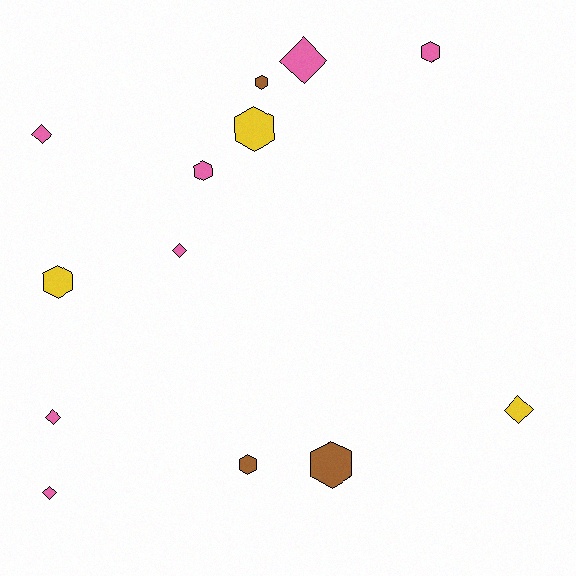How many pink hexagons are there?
There are 2 pink hexagons.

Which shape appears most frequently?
Hexagon, with 7 objects.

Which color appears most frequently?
Pink, with 7 objects.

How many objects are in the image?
There are 13 objects.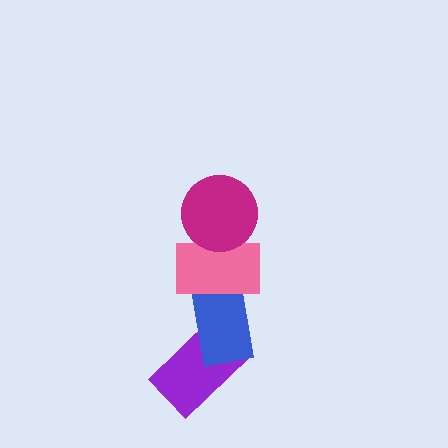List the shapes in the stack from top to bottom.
From top to bottom: the magenta circle, the pink rectangle, the blue rectangle, the purple rectangle.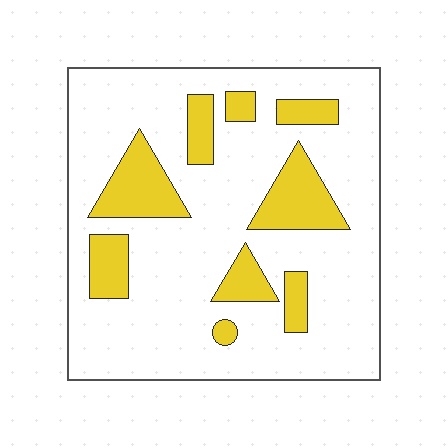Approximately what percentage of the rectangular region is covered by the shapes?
Approximately 20%.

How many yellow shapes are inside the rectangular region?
9.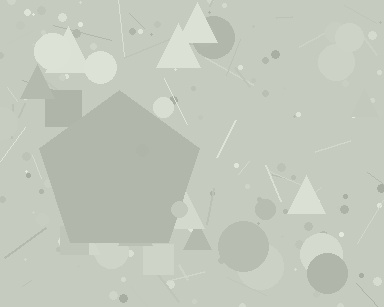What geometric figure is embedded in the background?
A pentagon is embedded in the background.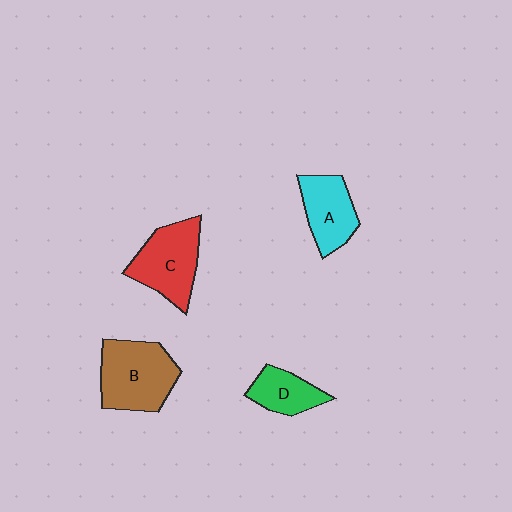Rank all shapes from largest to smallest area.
From largest to smallest: B (brown), C (red), A (cyan), D (green).